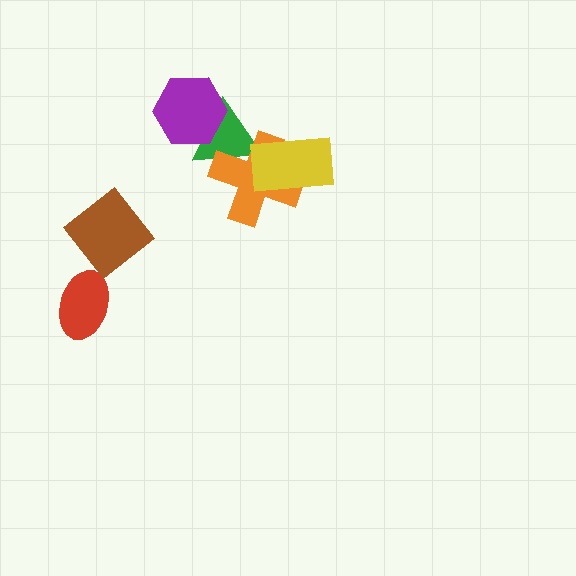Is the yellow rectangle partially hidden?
No, no other shape covers it.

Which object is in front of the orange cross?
The yellow rectangle is in front of the orange cross.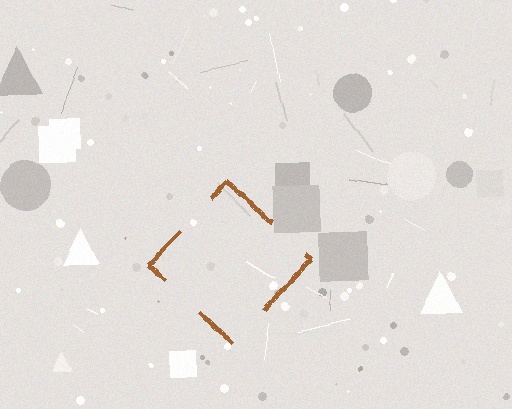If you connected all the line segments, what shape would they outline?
They would outline a diamond.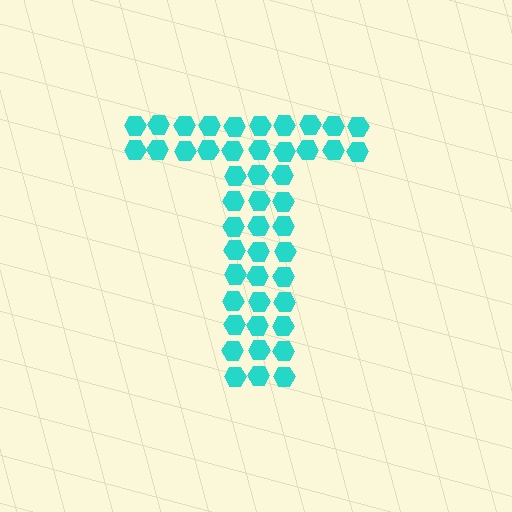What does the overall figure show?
The overall figure shows the letter T.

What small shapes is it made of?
It is made of small hexagons.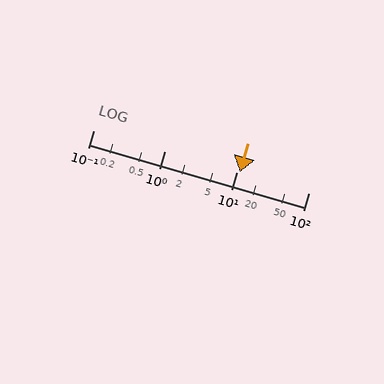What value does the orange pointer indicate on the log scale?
The pointer indicates approximately 11.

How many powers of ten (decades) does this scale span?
The scale spans 3 decades, from 0.1 to 100.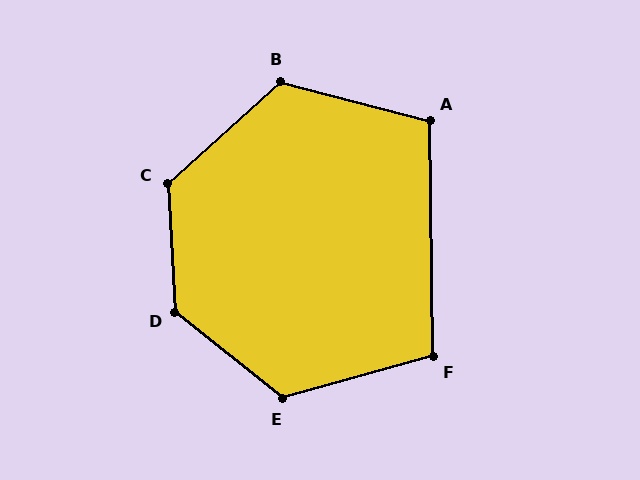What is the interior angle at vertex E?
Approximately 126 degrees (obtuse).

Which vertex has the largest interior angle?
D, at approximately 132 degrees.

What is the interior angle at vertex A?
Approximately 105 degrees (obtuse).